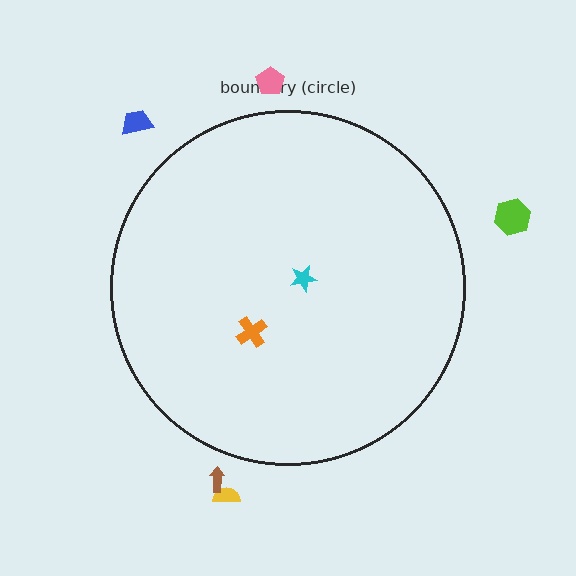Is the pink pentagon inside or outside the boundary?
Outside.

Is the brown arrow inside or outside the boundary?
Outside.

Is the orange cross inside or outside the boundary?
Inside.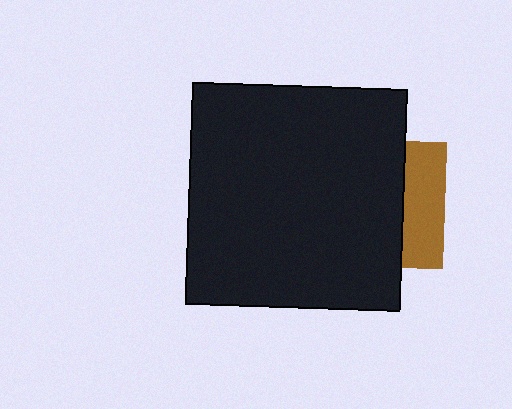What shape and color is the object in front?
The object in front is a black rectangle.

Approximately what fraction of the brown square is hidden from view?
Roughly 67% of the brown square is hidden behind the black rectangle.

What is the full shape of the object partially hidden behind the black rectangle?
The partially hidden object is a brown square.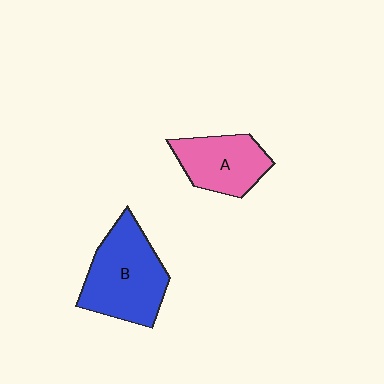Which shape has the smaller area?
Shape A (pink).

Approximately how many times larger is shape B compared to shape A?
Approximately 1.4 times.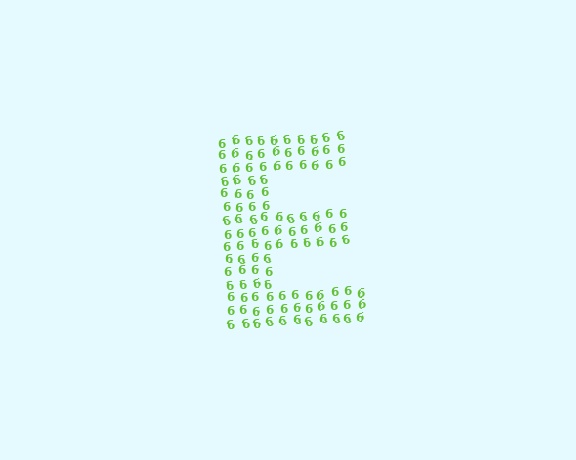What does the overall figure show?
The overall figure shows the letter E.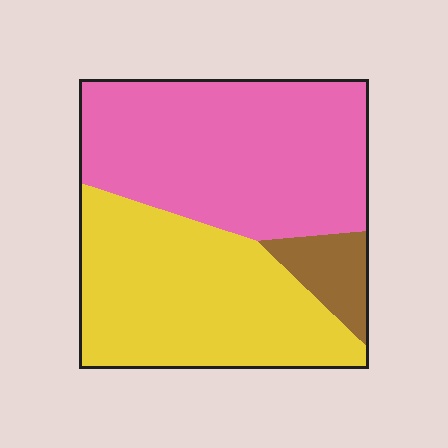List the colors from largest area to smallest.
From largest to smallest: pink, yellow, brown.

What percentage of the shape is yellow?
Yellow covers about 45% of the shape.